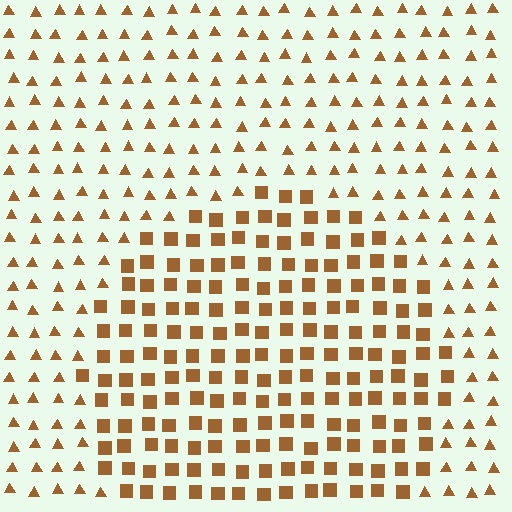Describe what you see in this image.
The image is filled with small brown elements arranged in a uniform grid. A circle-shaped region contains squares, while the surrounding area contains triangles. The boundary is defined purely by the change in element shape.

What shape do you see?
I see a circle.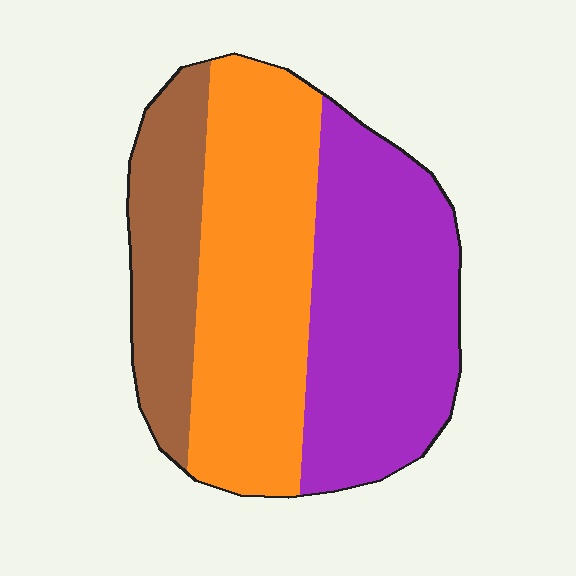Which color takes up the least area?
Brown, at roughly 20%.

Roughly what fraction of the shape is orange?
Orange takes up between a quarter and a half of the shape.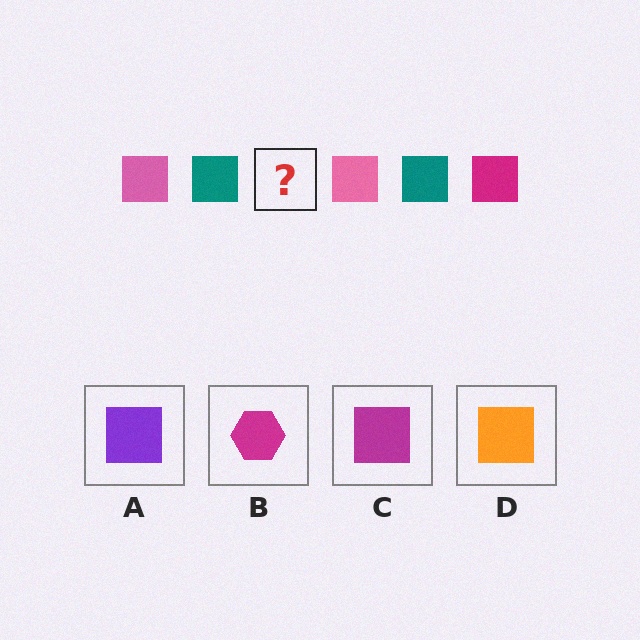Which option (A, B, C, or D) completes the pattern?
C.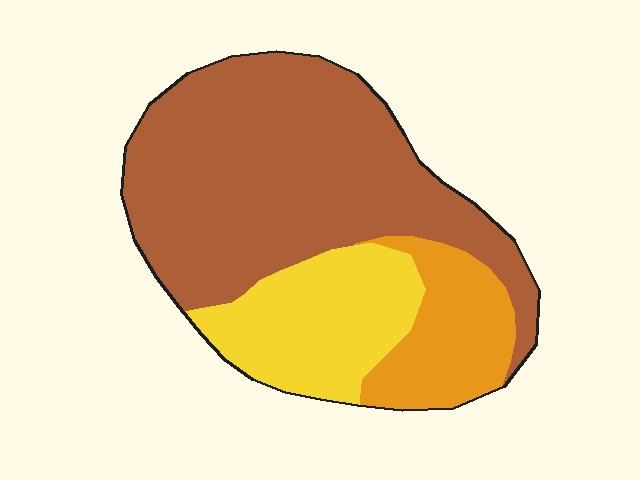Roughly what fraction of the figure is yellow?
Yellow takes up about one quarter (1/4) of the figure.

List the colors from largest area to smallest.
From largest to smallest: brown, yellow, orange.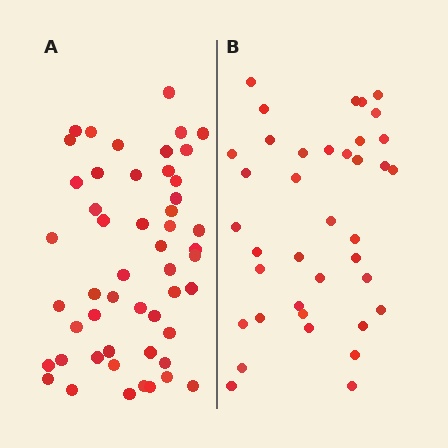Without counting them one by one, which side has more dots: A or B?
Region A (the left region) has more dots.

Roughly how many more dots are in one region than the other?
Region A has approximately 15 more dots than region B.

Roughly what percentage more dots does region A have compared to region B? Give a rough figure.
About 35% more.